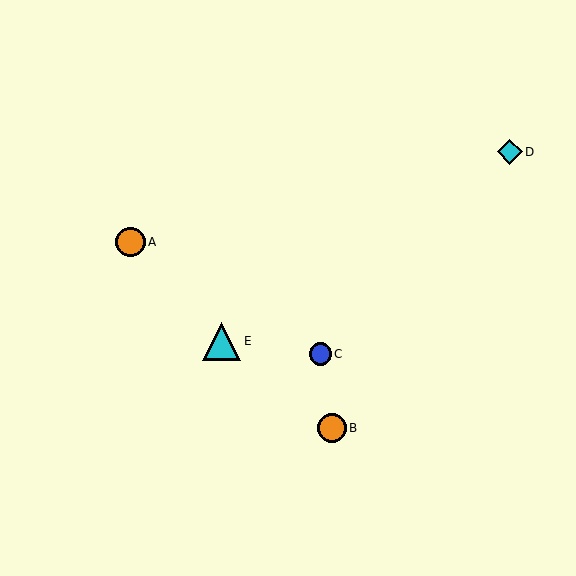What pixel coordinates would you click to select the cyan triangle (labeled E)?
Click at (221, 341) to select the cyan triangle E.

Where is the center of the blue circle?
The center of the blue circle is at (320, 354).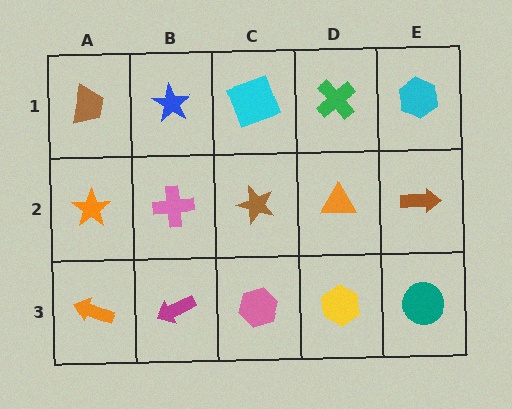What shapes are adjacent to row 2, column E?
A cyan hexagon (row 1, column E), a teal circle (row 3, column E), an orange triangle (row 2, column D).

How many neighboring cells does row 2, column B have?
4.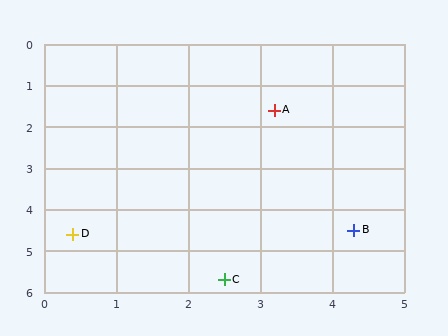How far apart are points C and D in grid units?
Points C and D are about 2.4 grid units apart.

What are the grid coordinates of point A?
Point A is at approximately (3.2, 1.6).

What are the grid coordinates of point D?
Point D is at approximately (0.4, 4.6).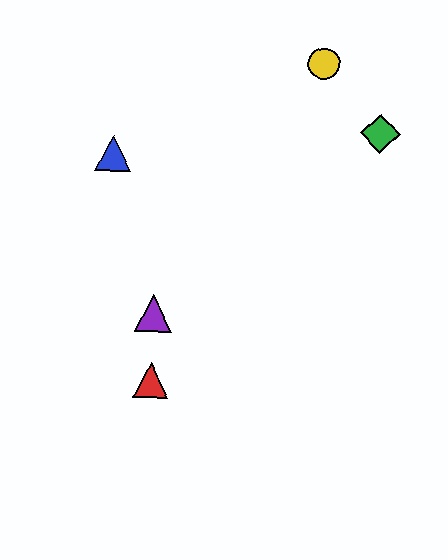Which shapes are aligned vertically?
The red triangle, the purple triangle are aligned vertically.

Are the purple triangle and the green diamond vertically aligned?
No, the purple triangle is at x≈154 and the green diamond is at x≈380.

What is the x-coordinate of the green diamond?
The green diamond is at x≈380.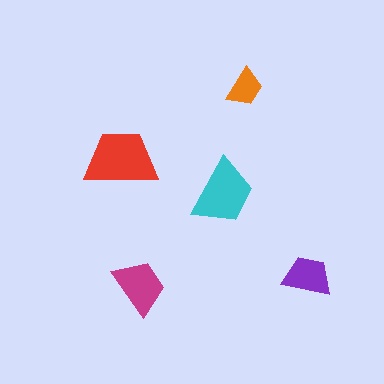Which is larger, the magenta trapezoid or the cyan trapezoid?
The cyan one.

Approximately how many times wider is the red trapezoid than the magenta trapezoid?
About 1.5 times wider.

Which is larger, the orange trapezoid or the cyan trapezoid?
The cyan one.